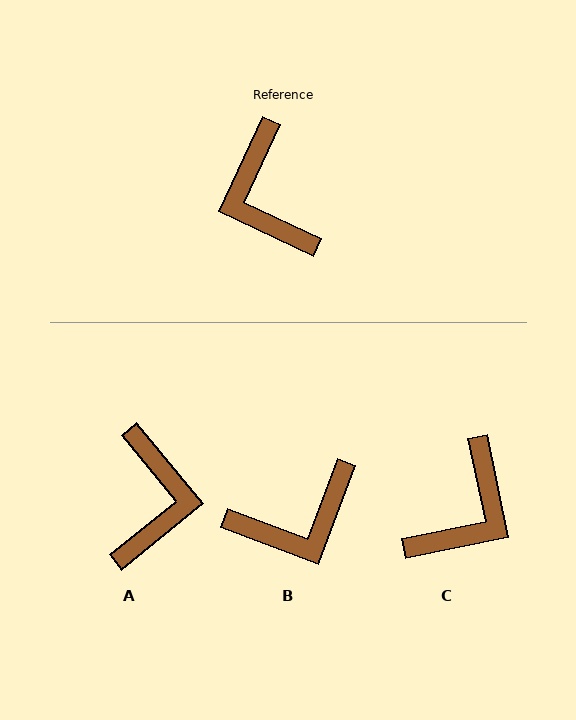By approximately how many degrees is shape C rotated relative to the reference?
Approximately 127 degrees counter-clockwise.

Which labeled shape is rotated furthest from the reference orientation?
A, about 154 degrees away.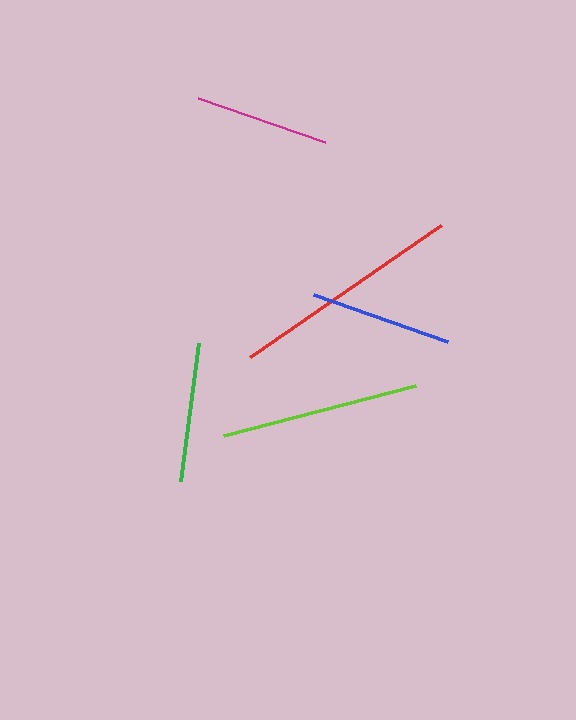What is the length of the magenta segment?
The magenta segment is approximately 134 pixels long.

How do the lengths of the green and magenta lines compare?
The green and magenta lines are approximately the same length.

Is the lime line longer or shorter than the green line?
The lime line is longer than the green line.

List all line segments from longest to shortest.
From longest to shortest: red, lime, blue, green, magenta.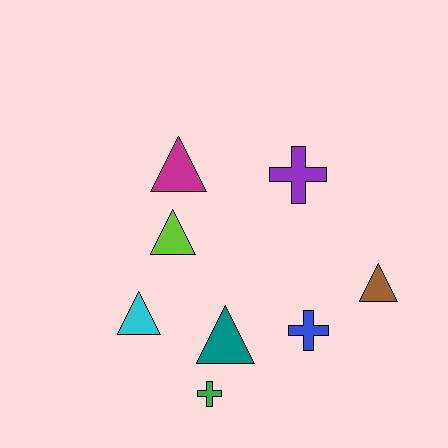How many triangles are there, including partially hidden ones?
There are 5 triangles.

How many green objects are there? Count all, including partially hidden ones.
There is 1 green object.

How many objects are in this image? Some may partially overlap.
There are 8 objects.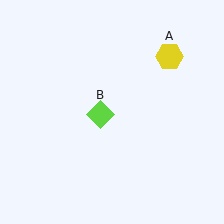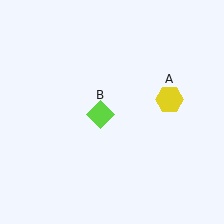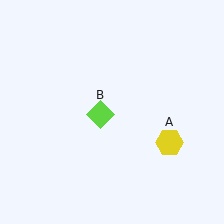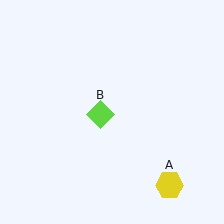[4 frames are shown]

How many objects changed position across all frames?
1 object changed position: yellow hexagon (object A).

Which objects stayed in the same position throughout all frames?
Lime diamond (object B) remained stationary.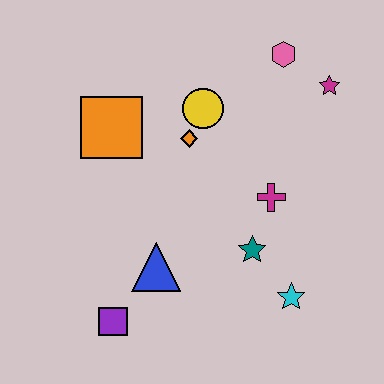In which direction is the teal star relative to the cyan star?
The teal star is above the cyan star.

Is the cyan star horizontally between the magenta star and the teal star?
Yes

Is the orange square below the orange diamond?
No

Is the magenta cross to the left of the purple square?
No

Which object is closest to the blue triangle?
The purple square is closest to the blue triangle.